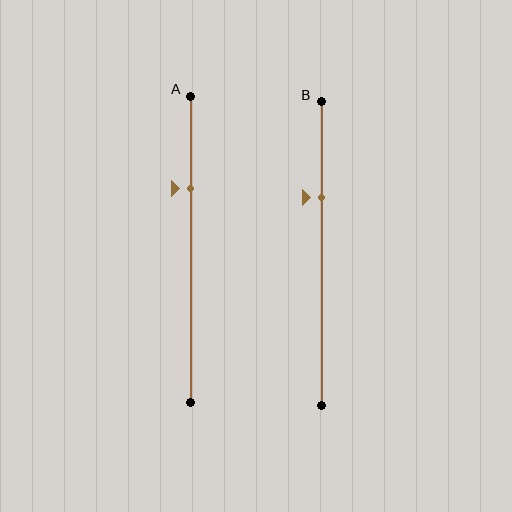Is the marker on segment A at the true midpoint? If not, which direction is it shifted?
No, the marker on segment A is shifted upward by about 20% of the segment length.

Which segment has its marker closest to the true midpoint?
Segment B has its marker closest to the true midpoint.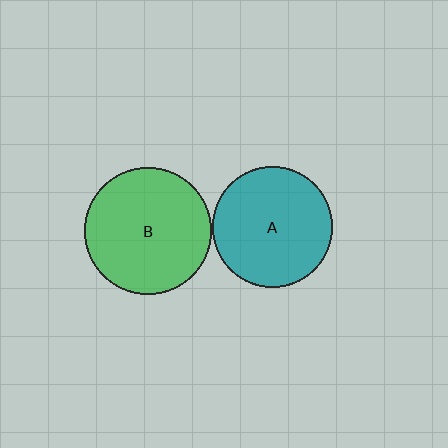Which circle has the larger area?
Circle B (green).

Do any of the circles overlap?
No, none of the circles overlap.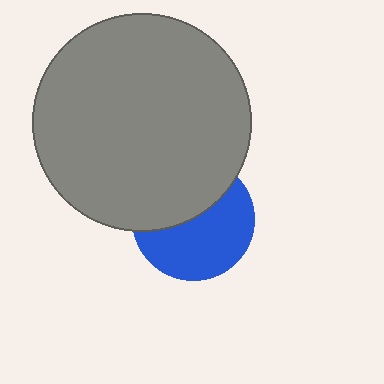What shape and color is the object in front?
The object in front is a gray circle.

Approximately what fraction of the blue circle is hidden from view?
Roughly 44% of the blue circle is hidden behind the gray circle.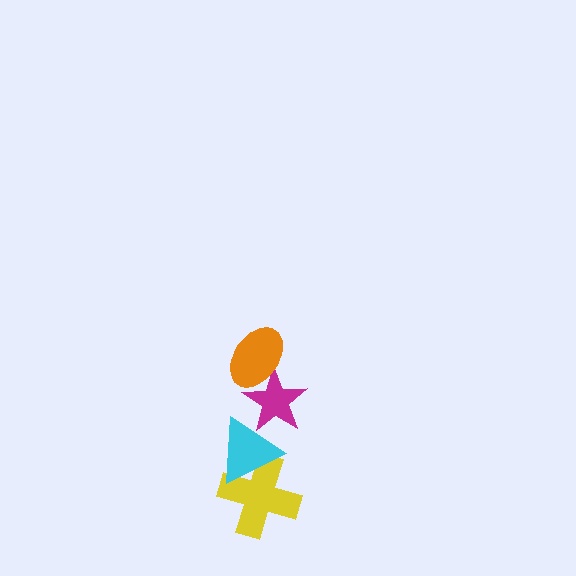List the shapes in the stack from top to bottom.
From top to bottom: the orange ellipse, the magenta star, the cyan triangle, the yellow cross.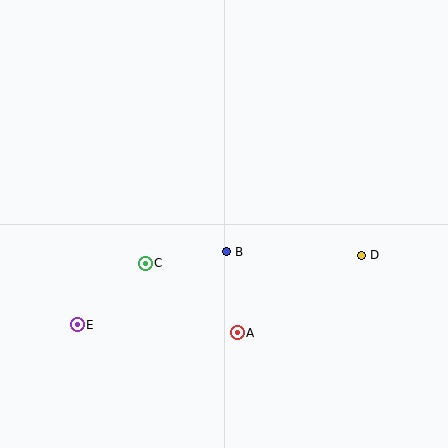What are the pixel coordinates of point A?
Point A is at (237, 333).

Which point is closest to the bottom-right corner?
Point D is closest to the bottom-right corner.